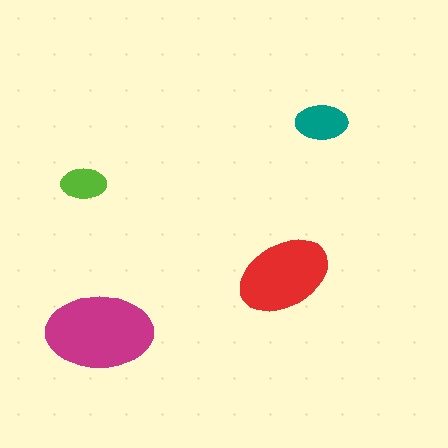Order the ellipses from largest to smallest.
the magenta one, the red one, the teal one, the lime one.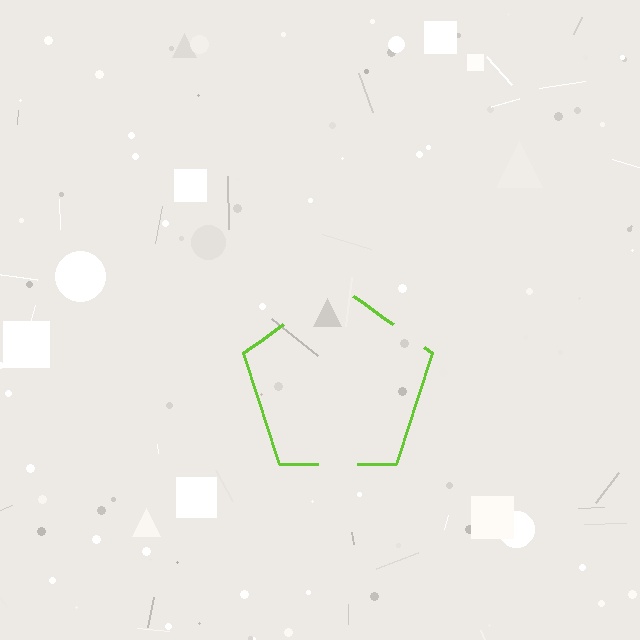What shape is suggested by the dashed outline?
The dashed outline suggests a pentagon.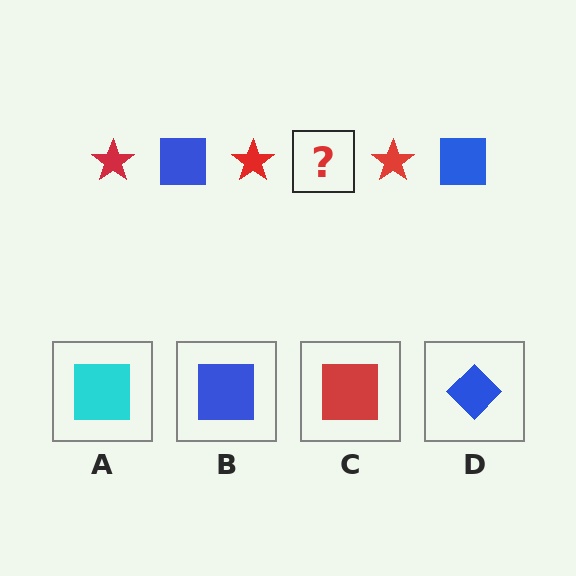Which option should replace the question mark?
Option B.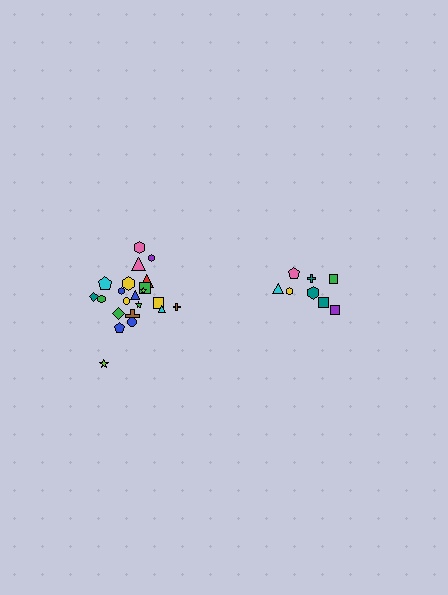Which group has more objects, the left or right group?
The left group.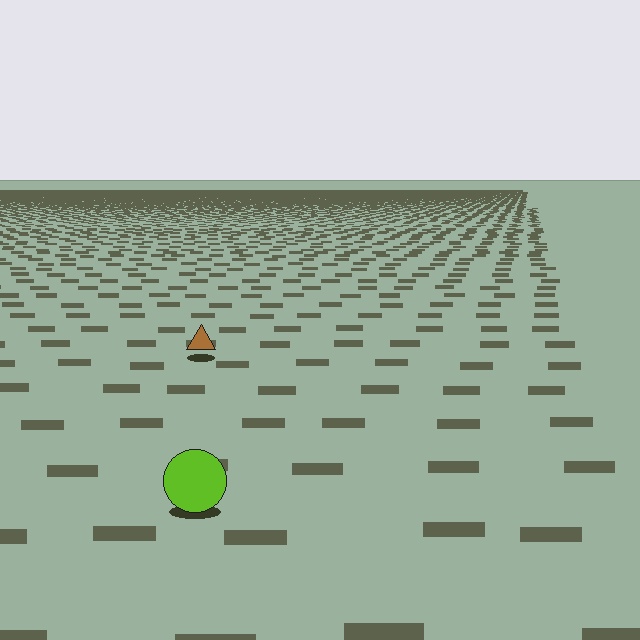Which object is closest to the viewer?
The lime circle is closest. The texture marks near it are larger and more spread out.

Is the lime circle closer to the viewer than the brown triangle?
Yes. The lime circle is closer — you can tell from the texture gradient: the ground texture is coarser near it.